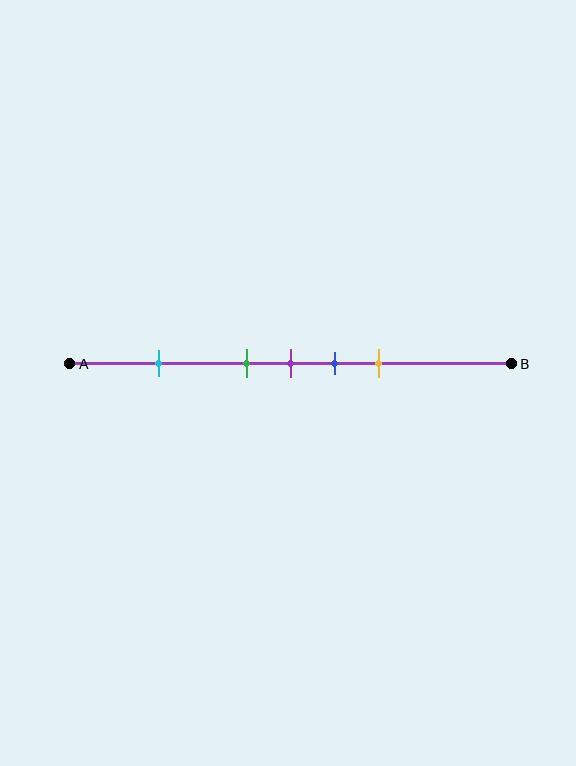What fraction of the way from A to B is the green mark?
The green mark is approximately 40% (0.4) of the way from A to B.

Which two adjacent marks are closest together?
The green and purple marks are the closest adjacent pair.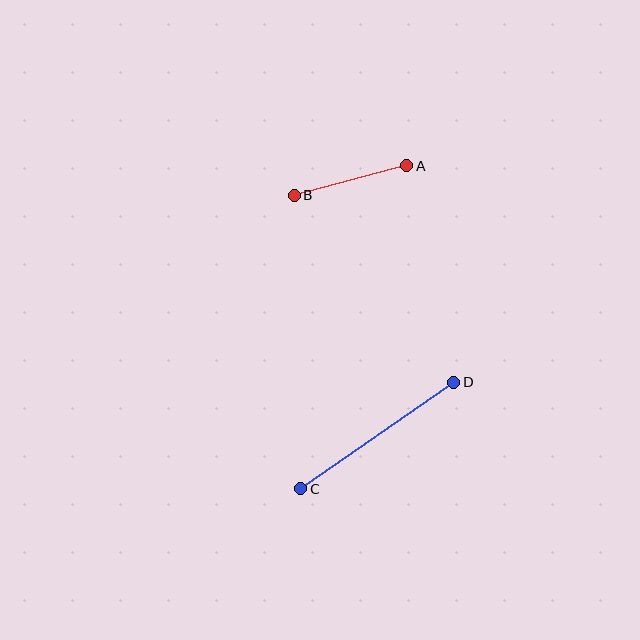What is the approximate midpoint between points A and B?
The midpoint is at approximately (350, 180) pixels.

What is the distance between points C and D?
The distance is approximately 186 pixels.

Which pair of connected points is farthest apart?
Points C and D are farthest apart.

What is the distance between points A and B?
The distance is approximately 116 pixels.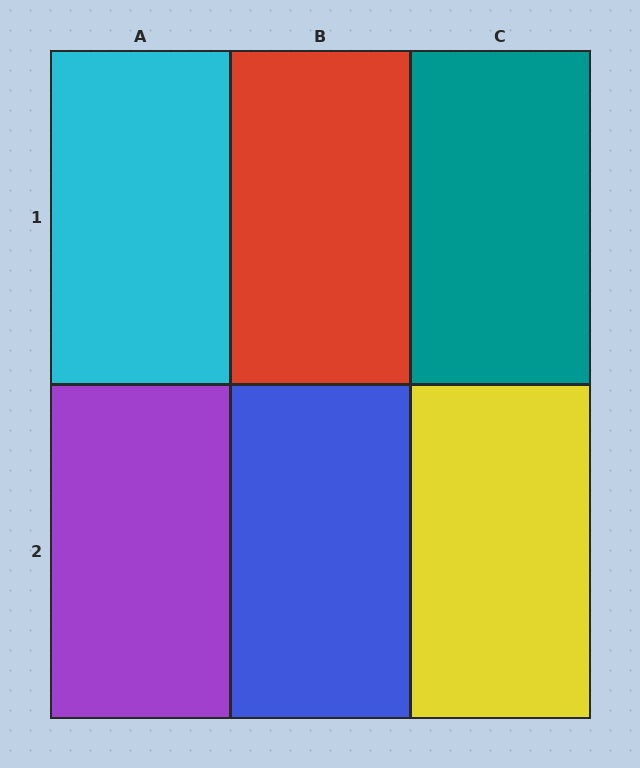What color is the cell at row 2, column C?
Yellow.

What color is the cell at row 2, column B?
Blue.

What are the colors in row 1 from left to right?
Cyan, red, teal.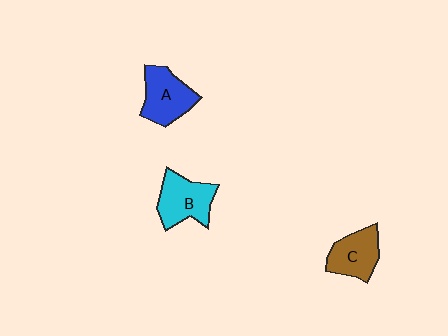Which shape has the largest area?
Shape B (cyan).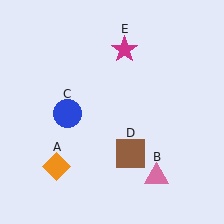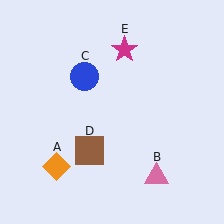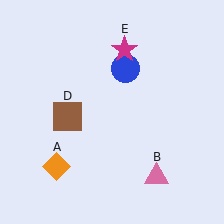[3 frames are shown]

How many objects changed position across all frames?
2 objects changed position: blue circle (object C), brown square (object D).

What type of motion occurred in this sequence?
The blue circle (object C), brown square (object D) rotated clockwise around the center of the scene.